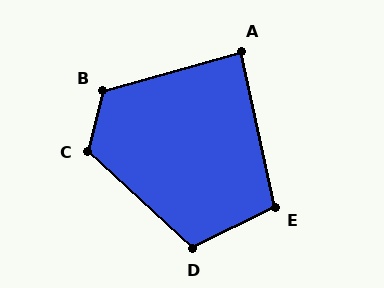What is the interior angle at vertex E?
Approximately 104 degrees (obtuse).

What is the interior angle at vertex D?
Approximately 111 degrees (obtuse).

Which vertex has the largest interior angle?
C, at approximately 119 degrees.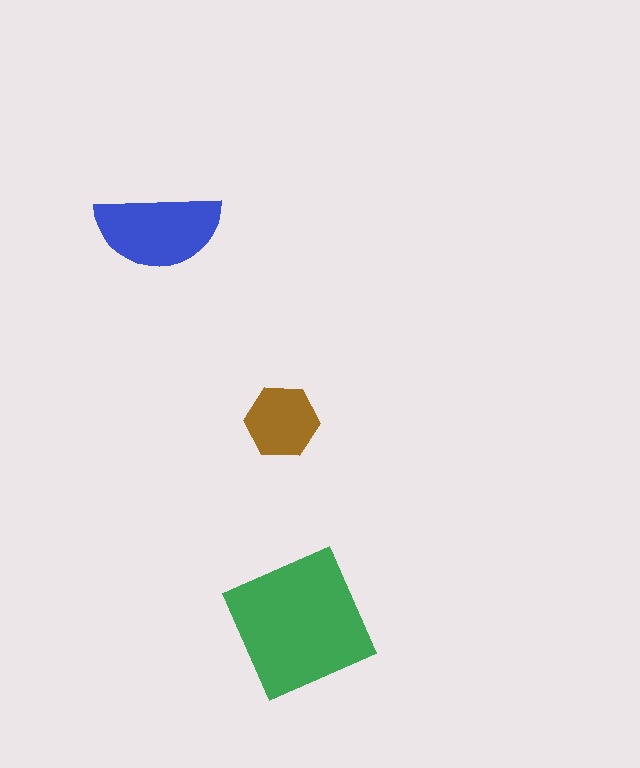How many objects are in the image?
There are 3 objects in the image.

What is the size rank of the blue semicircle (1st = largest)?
2nd.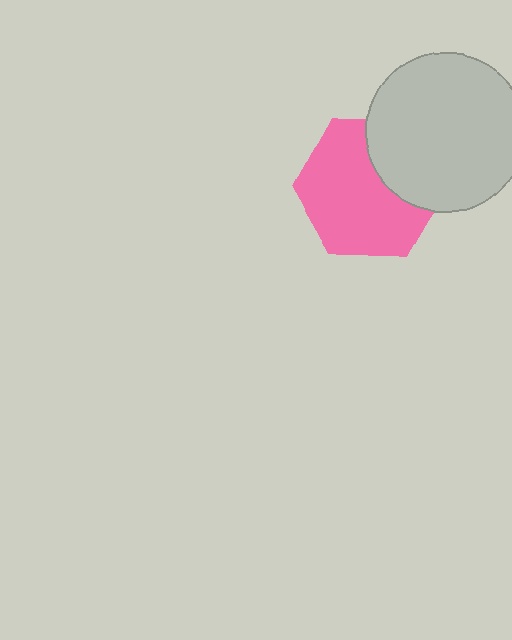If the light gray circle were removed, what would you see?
You would see the complete pink hexagon.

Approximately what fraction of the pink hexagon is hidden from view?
Roughly 30% of the pink hexagon is hidden behind the light gray circle.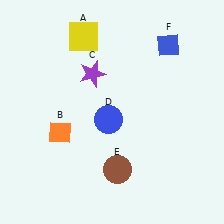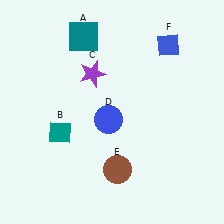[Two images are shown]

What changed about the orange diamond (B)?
In Image 1, B is orange. In Image 2, it changed to teal.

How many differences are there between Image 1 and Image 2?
There are 2 differences between the two images.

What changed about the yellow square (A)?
In Image 1, A is yellow. In Image 2, it changed to teal.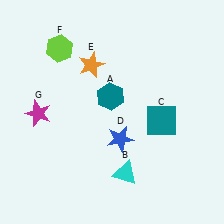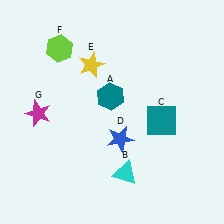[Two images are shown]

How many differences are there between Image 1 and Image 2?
There is 1 difference between the two images.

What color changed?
The star (E) changed from orange in Image 1 to yellow in Image 2.